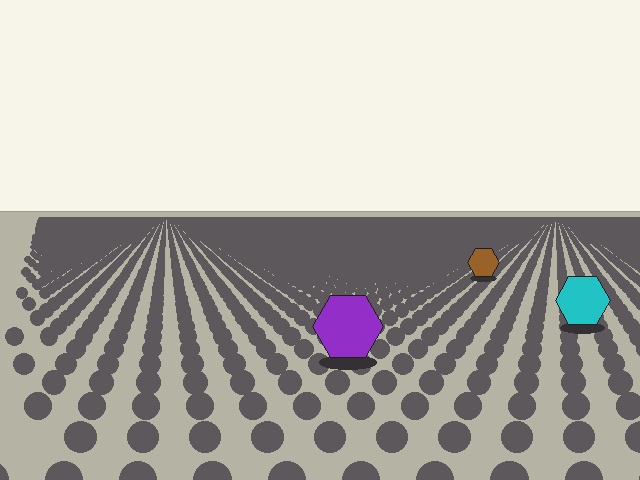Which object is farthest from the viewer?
The brown hexagon is farthest from the viewer. It appears smaller and the ground texture around it is denser.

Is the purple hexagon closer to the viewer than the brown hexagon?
Yes. The purple hexagon is closer — you can tell from the texture gradient: the ground texture is coarser near it.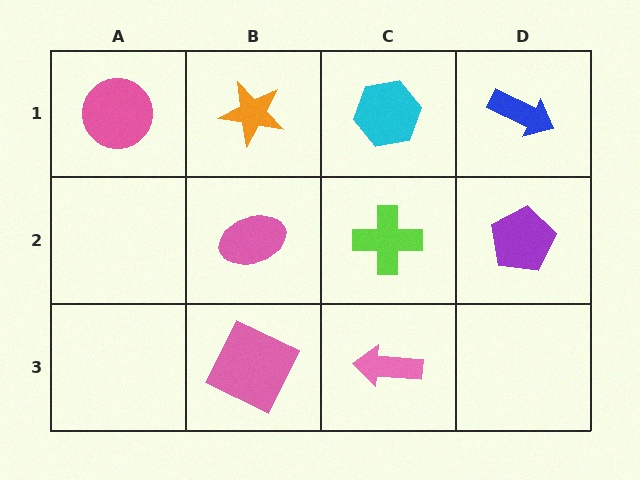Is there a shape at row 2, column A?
No, that cell is empty.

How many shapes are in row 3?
2 shapes.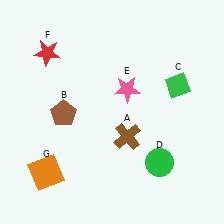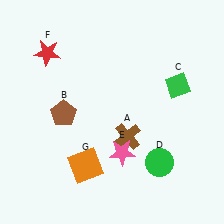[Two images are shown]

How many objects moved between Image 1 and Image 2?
2 objects moved between the two images.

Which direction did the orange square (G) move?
The orange square (G) moved right.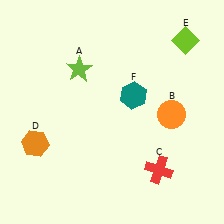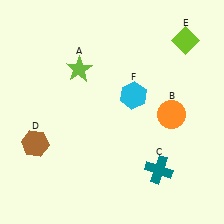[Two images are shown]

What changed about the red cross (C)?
In Image 1, C is red. In Image 2, it changed to teal.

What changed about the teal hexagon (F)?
In Image 1, F is teal. In Image 2, it changed to cyan.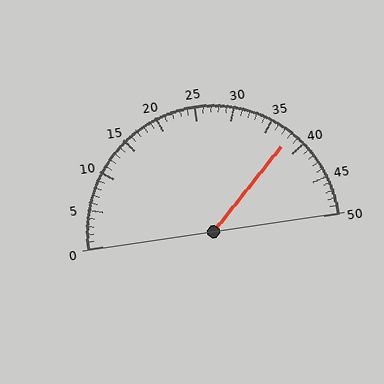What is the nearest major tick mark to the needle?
The nearest major tick mark is 40.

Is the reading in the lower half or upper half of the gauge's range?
The reading is in the upper half of the range (0 to 50).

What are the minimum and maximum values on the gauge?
The gauge ranges from 0 to 50.